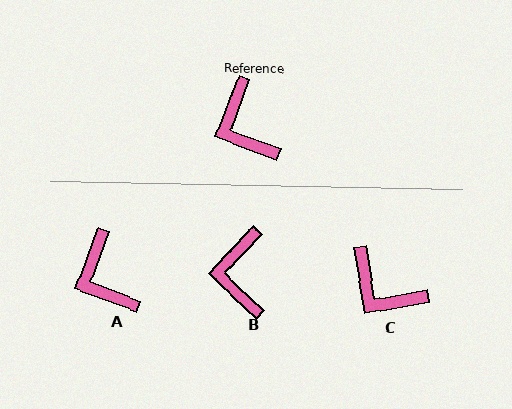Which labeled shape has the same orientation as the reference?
A.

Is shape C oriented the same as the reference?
No, it is off by about 30 degrees.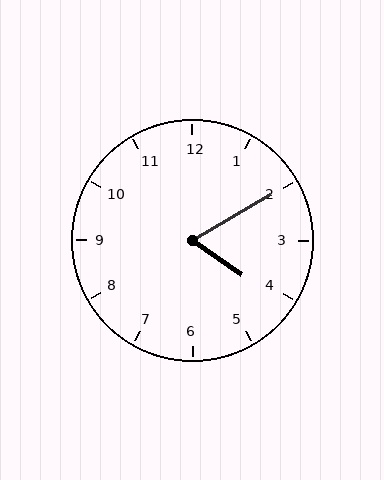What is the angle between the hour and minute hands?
Approximately 65 degrees.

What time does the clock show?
4:10.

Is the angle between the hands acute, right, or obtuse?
It is acute.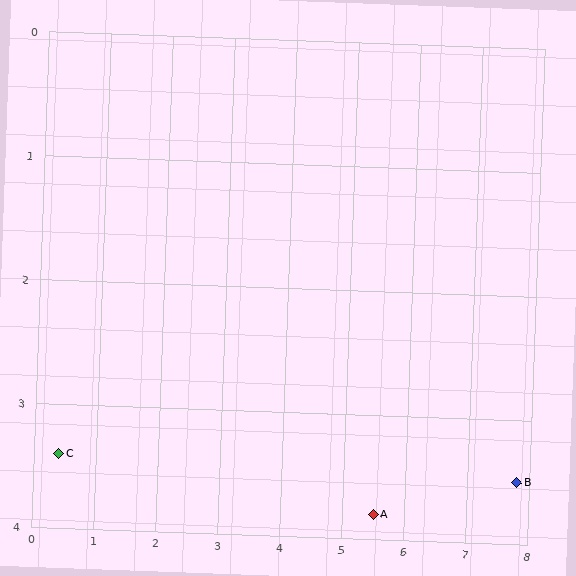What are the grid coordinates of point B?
Point B is at approximately (7.8, 3.5).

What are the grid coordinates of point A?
Point A is at approximately (5.5, 3.8).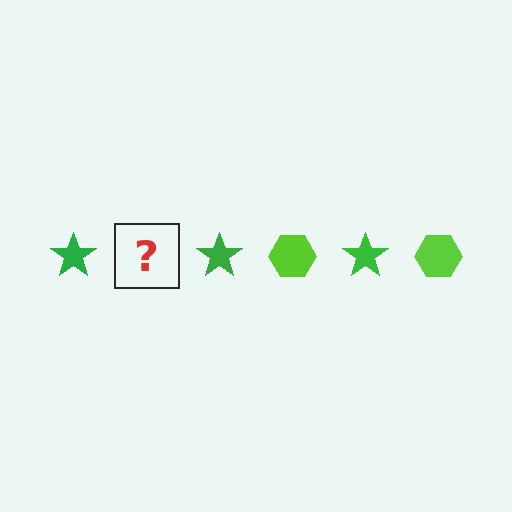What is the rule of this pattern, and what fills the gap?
The rule is that the pattern alternates between green star and lime hexagon. The gap should be filled with a lime hexagon.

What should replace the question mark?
The question mark should be replaced with a lime hexagon.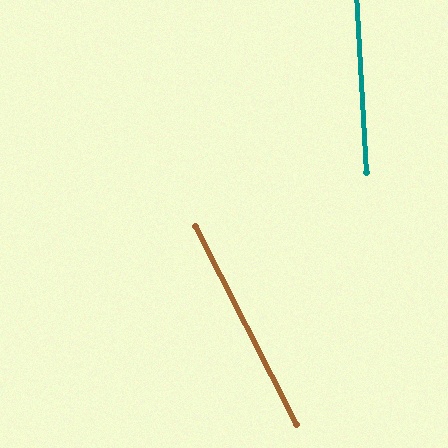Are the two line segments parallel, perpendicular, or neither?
Neither parallel nor perpendicular — they differ by about 24°.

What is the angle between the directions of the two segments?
Approximately 24 degrees.